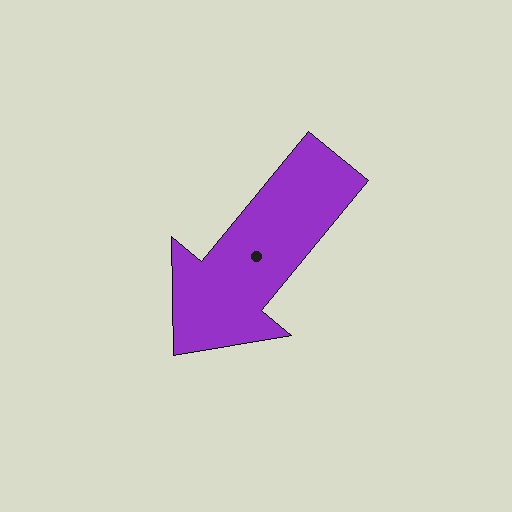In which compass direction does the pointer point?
Southwest.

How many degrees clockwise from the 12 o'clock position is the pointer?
Approximately 220 degrees.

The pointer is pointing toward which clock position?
Roughly 7 o'clock.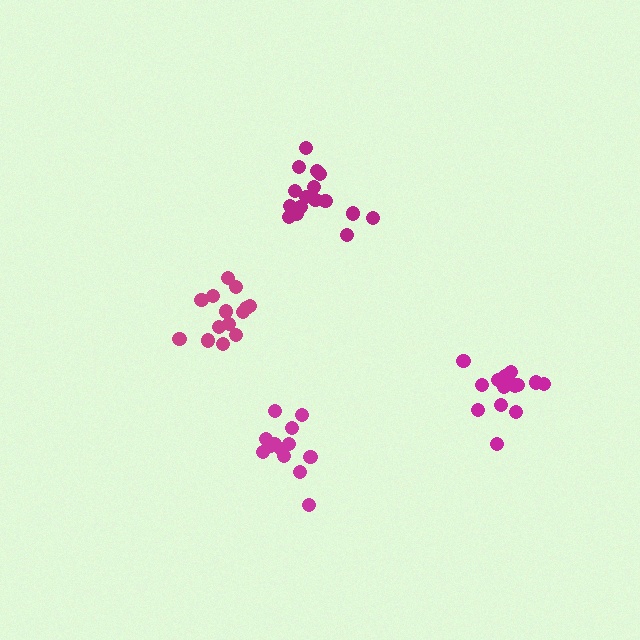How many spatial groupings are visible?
There are 4 spatial groupings.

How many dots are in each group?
Group 1: 13 dots, Group 2: 16 dots, Group 3: 15 dots, Group 4: 14 dots (58 total).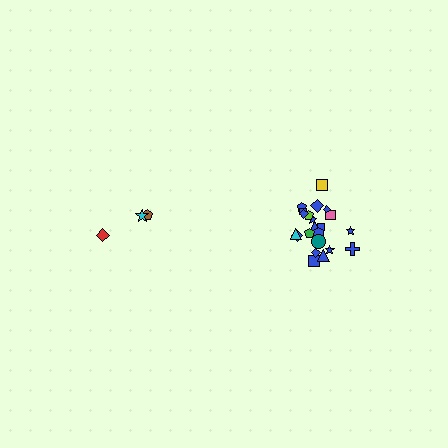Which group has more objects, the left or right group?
The right group.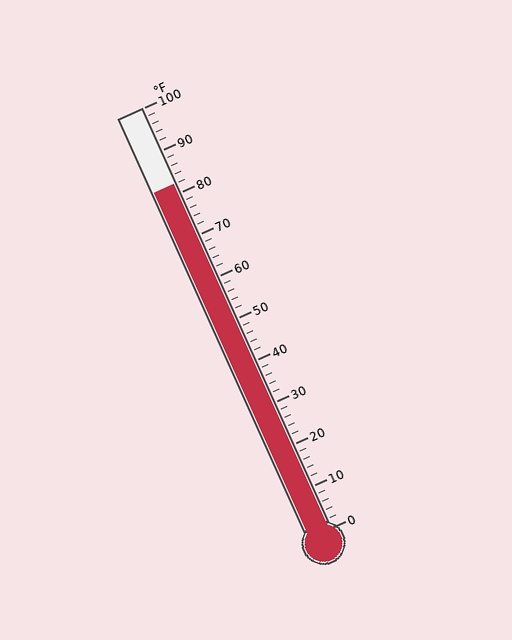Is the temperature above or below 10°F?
The temperature is above 10°F.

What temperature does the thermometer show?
The thermometer shows approximately 82°F.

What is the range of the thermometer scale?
The thermometer scale ranges from 0°F to 100°F.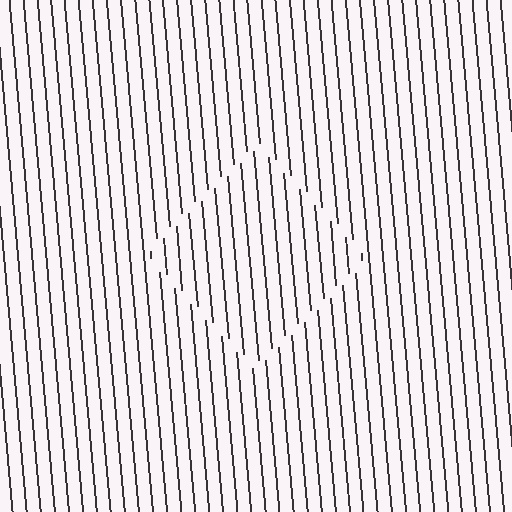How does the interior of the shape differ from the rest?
The interior of the shape contains the same grating, shifted by half a period — the contour is defined by the phase discontinuity where line-ends from the inner and outer gratings abut.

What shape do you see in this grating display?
An illusory square. The interior of the shape contains the same grating, shifted by half a period — the contour is defined by the phase discontinuity where line-ends from the inner and outer gratings abut.